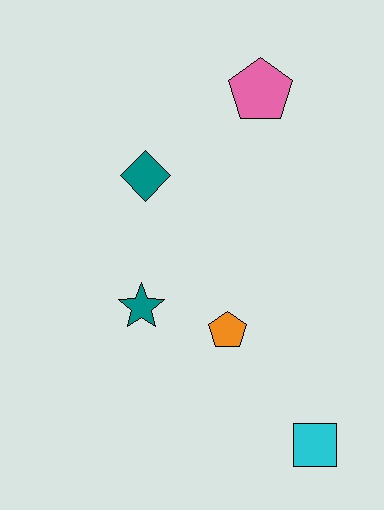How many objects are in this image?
There are 5 objects.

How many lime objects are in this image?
There are no lime objects.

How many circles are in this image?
There are no circles.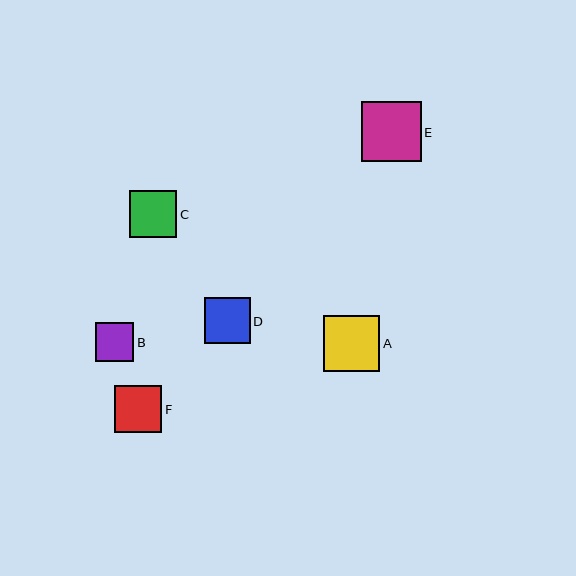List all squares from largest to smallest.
From largest to smallest: E, A, F, C, D, B.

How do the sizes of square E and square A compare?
Square E and square A are approximately the same size.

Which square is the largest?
Square E is the largest with a size of approximately 60 pixels.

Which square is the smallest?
Square B is the smallest with a size of approximately 39 pixels.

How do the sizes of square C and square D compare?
Square C and square D are approximately the same size.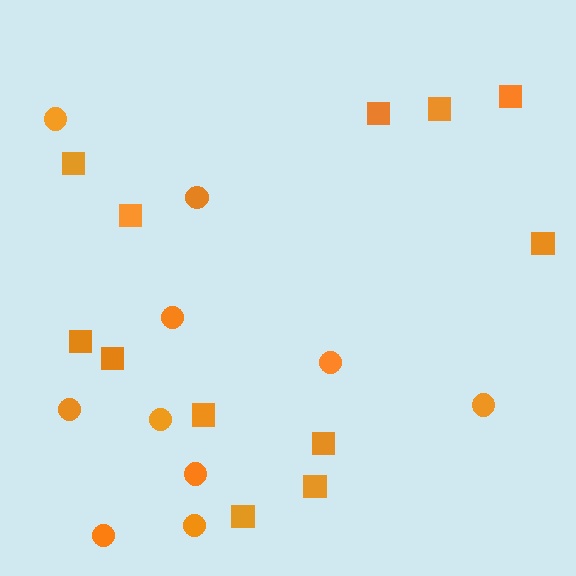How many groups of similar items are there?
There are 2 groups: one group of circles (10) and one group of squares (12).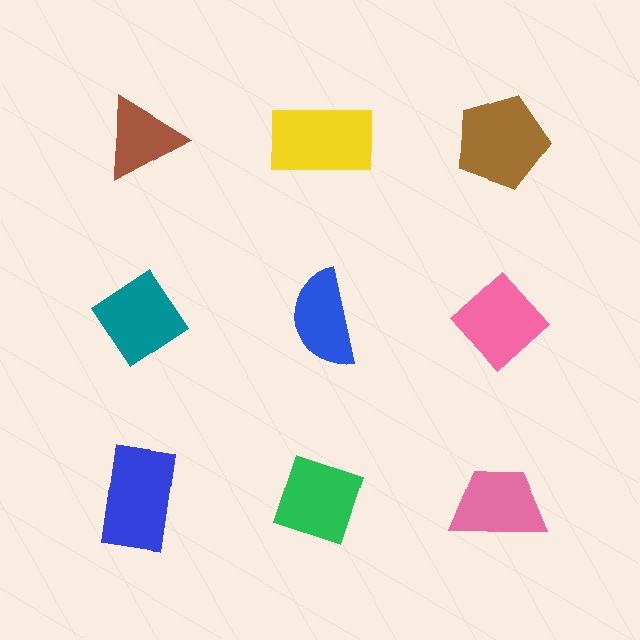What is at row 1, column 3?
A brown pentagon.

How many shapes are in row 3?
3 shapes.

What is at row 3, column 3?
A pink trapezoid.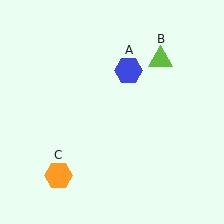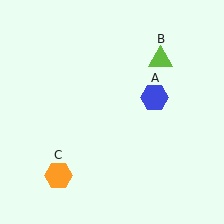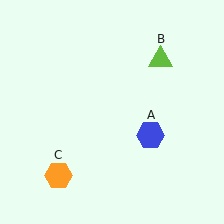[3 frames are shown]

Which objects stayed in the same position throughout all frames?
Lime triangle (object B) and orange hexagon (object C) remained stationary.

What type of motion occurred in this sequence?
The blue hexagon (object A) rotated clockwise around the center of the scene.